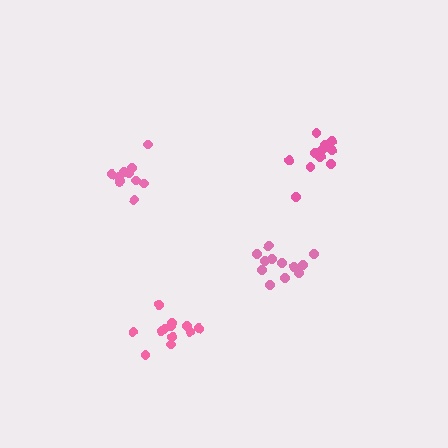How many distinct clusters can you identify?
There are 4 distinct clusters.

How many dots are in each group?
Group 1: 12 dots, Group 2: 11 dots, Group 3: 12 dots, Group 4: 12 dots (47 total).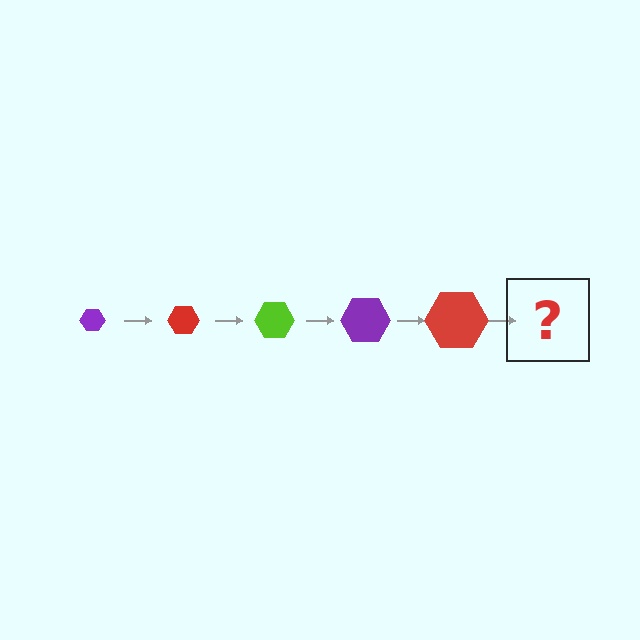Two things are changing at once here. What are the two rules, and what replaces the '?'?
The two rules are that the hexagon grows larger each step and the color cycles through purple, red, and lime. The '?' should be a lime hexagon, larger than the previous one.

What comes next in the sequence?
The next element should be a lime hexagon, larger than the previous one.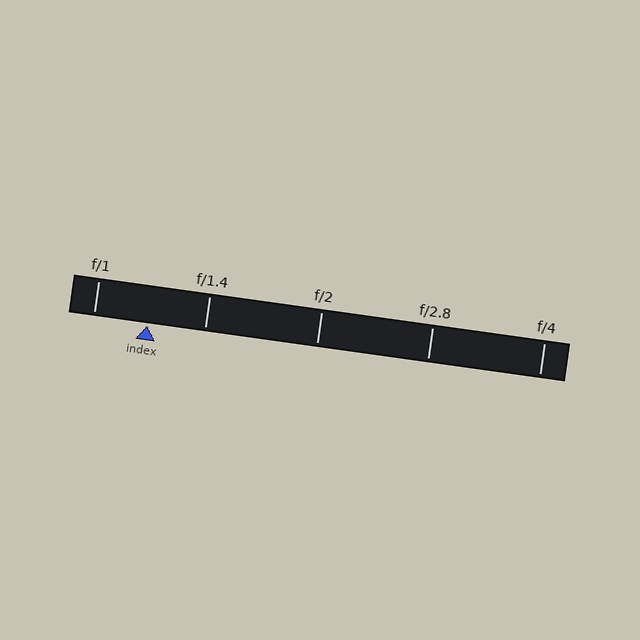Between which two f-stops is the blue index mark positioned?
The index mark is between f/1 and f/1.4.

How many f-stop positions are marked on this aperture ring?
There are 5 f-stop positions marked.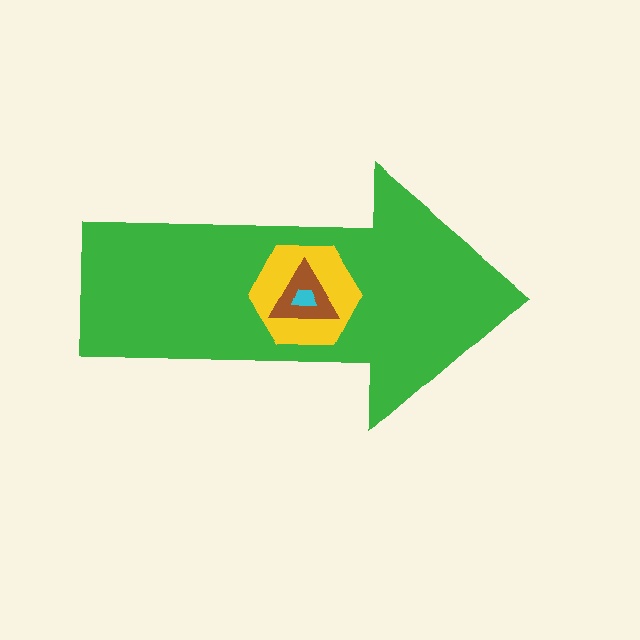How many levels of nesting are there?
4.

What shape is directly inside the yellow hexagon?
The brown triangle.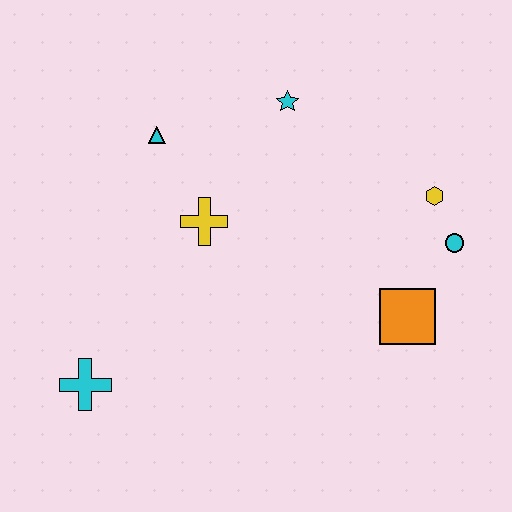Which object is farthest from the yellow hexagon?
The cyan cross is farthest from the yellow hexagon.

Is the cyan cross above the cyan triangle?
No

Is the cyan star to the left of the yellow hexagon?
Yes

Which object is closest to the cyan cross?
The yellow cross is closest to the cyan cross.